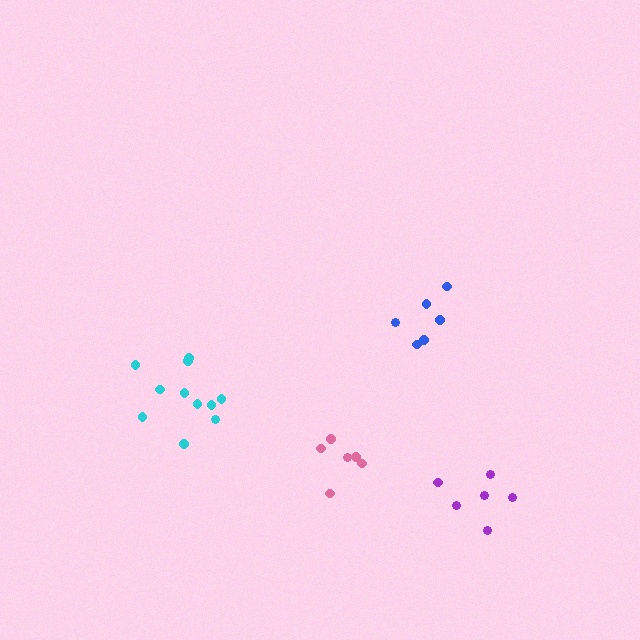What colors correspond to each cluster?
The clusters are colored: cyan, blue, pink, purple.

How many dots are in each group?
Group 1: 11 dots, Group 2: 6 dots, Group 3: 6 dots, Group 4: 6 dots (29 total).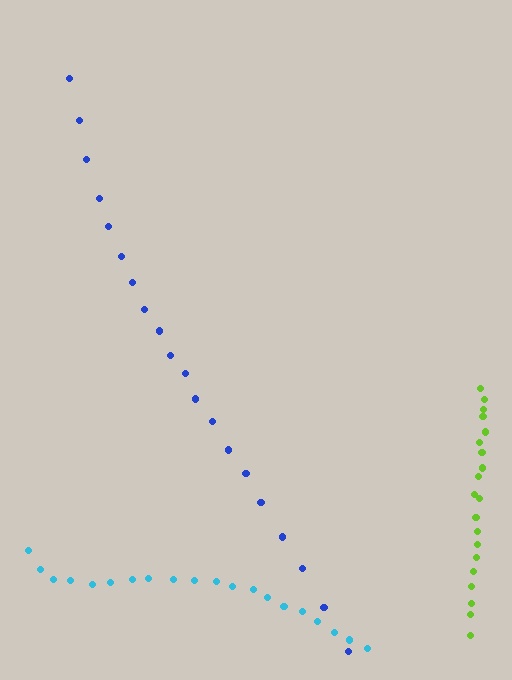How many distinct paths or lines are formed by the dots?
There are 3 distinct paths.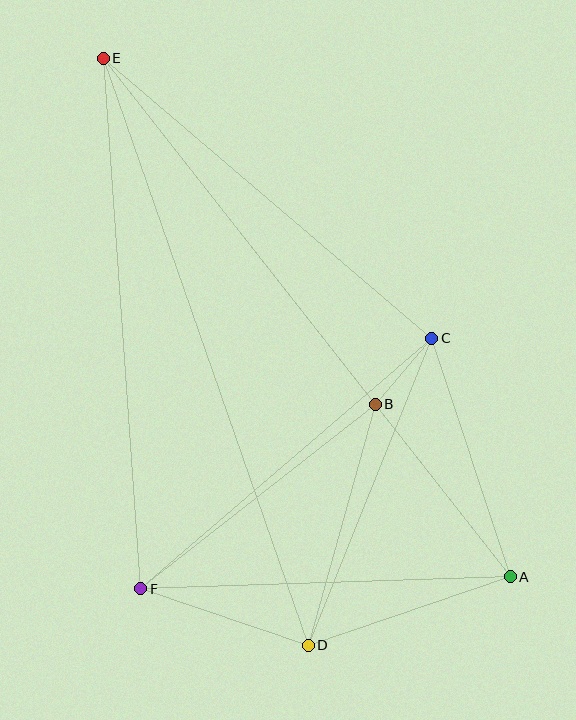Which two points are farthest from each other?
Points A and E are farthest from each other.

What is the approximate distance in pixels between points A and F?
The distance between A and F is approximately 370 pixels.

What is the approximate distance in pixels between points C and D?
The distance between C and D is approximately 331 pixels.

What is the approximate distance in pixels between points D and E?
The distance between D and E is approximately 622 pixels.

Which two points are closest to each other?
Points B and C are closest to each other.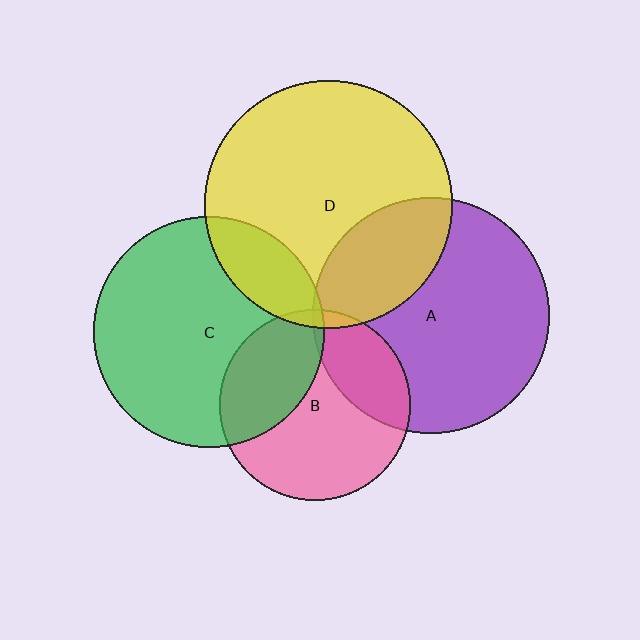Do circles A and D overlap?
Yes.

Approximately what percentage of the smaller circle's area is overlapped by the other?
Approximately 25%.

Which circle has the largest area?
Circle D (yellow).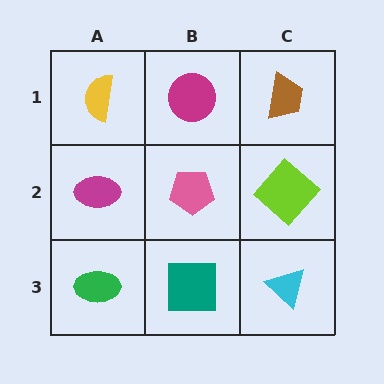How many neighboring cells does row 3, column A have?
2.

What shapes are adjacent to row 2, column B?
A magenta circle (row 1, column B), a teal square (row 3, column B), a magenta ellipse (row 2, column A), a lime diamond (row 2, column C).